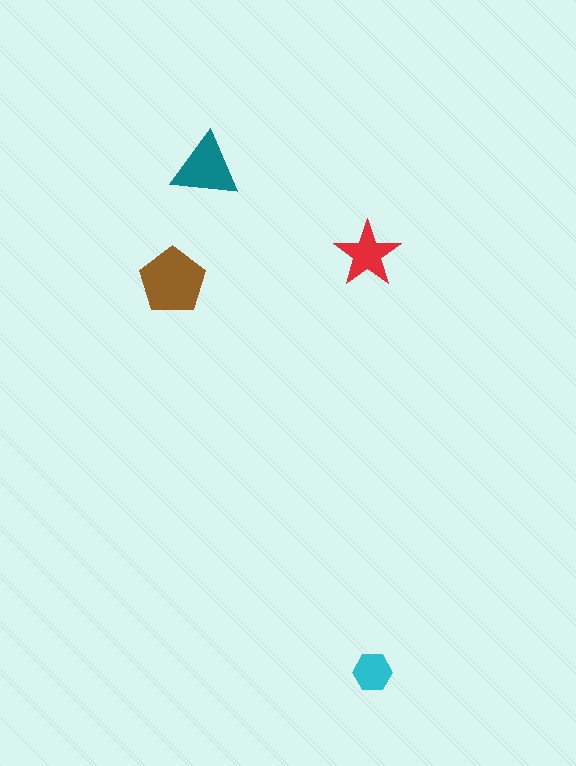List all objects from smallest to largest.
The cyan hexagon, the red star, the teal triangle, the brown pentagon.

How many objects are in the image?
There are 4 objects in the image.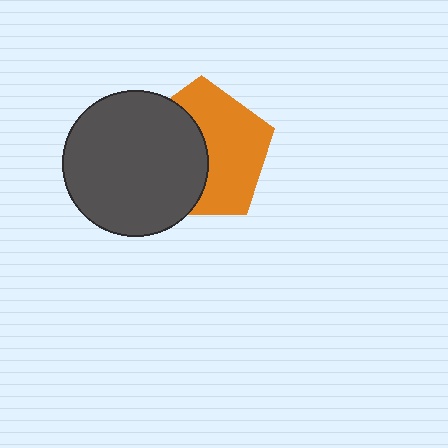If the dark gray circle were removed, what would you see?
You would see the complete orange pentagon.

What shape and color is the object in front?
The object in front is a dark gray circle.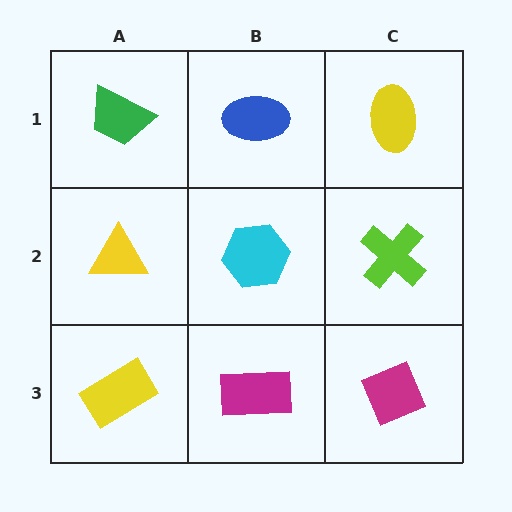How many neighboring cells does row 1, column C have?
2.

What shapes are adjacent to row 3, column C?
A lime cross (row 2, column C), a magenta rectangle (row 3, column B).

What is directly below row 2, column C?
A magenta diamond.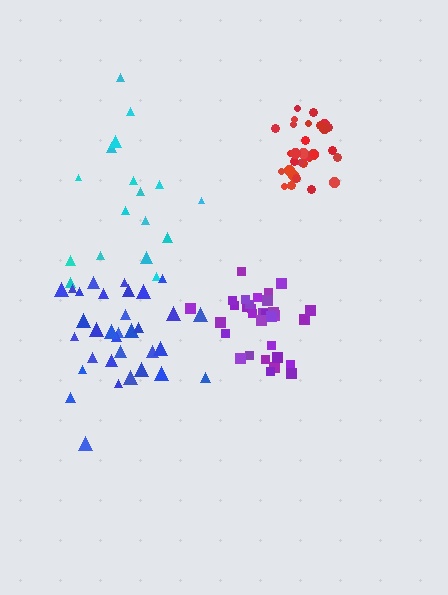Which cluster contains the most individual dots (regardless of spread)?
Purple (33).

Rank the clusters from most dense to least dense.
red, purple, blue, cyan.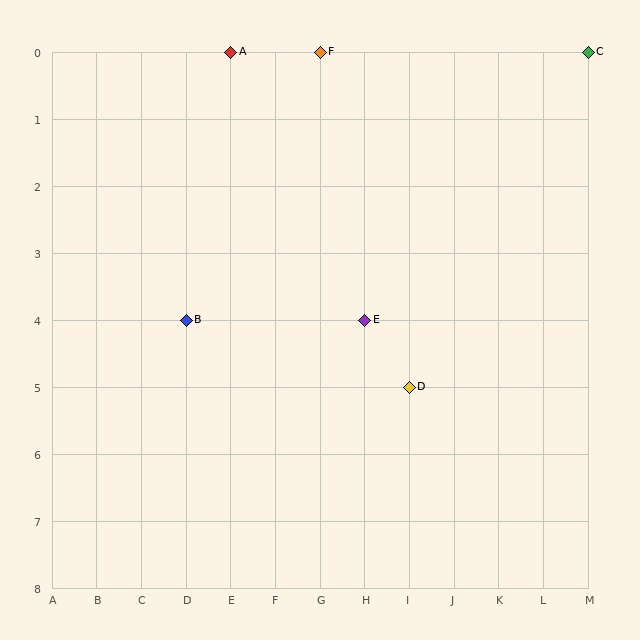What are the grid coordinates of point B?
Point B is at grid coordinates (D, 4).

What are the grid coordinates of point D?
Point D is at grid coordinates (I, 5).